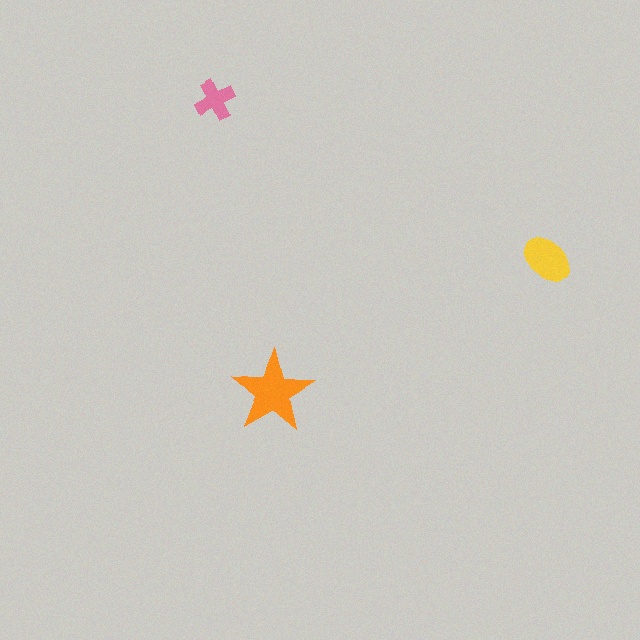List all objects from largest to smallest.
The orange star, the yellow ellipse, the pink cross.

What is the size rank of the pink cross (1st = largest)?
3rd.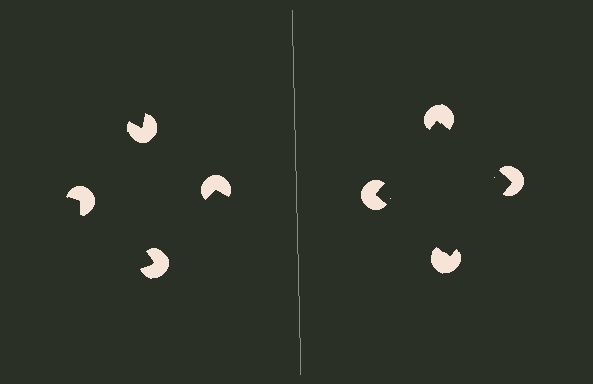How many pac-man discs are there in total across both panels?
8 — 4 on each side.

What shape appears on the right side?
An illusory square.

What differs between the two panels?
The pac-man discs are positioned identically on both sides; only the wedge orientations differ. On the right they align to a square; on the left they are misaligned.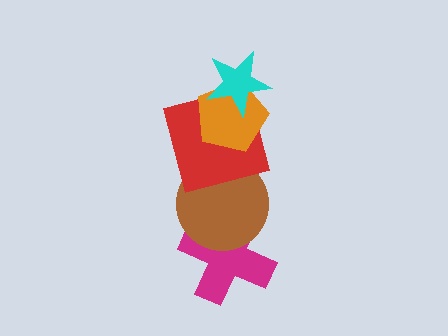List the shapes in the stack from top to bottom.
From top to bottom: the cyan star, the orange pentagon, the red square, the brown circle, the magenta cross.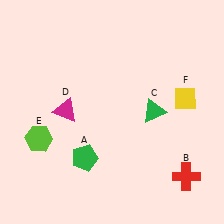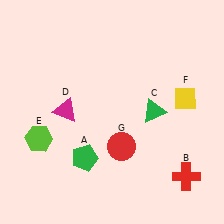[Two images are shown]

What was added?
A red circle (G) was added in Image 2.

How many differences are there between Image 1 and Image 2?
There is 1 difference between the two images.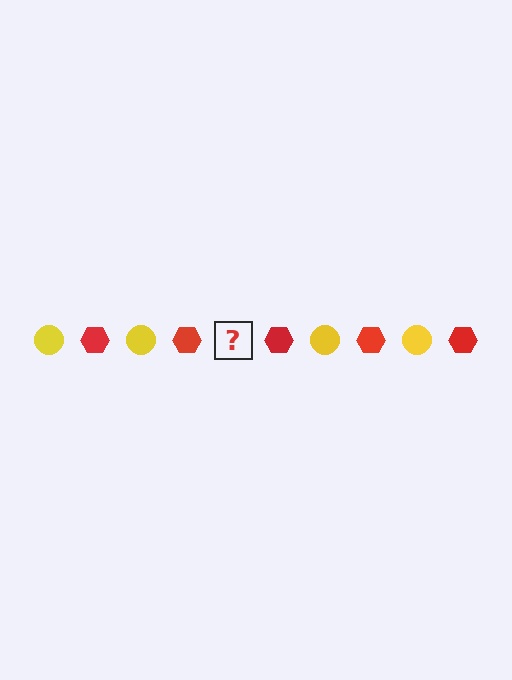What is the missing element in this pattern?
The missing element is a yellow circle.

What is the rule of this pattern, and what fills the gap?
The rule is that the pattern alternates between yellow circle and red hexagon. The gap should be filled with a yellow circle.